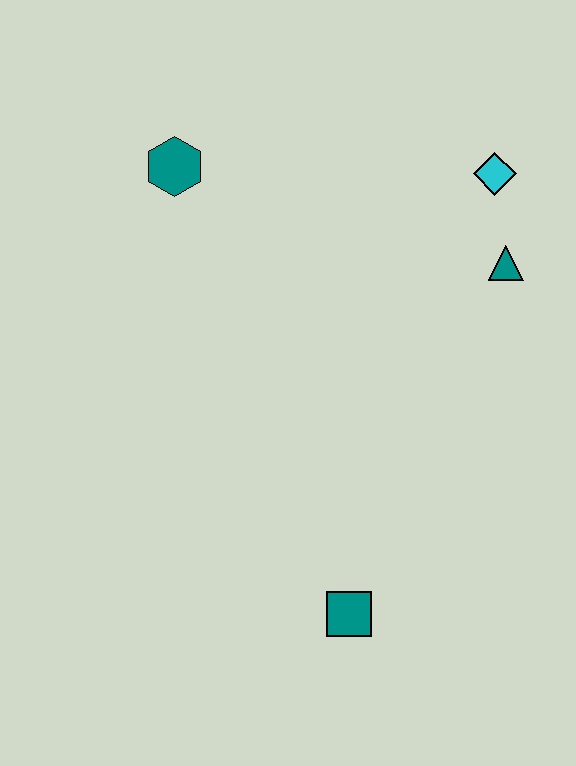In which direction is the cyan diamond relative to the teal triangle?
The cyan diamond is above the teal triangle.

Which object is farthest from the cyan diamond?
The teal square is farthest from the cyan diamond.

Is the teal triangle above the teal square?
Yes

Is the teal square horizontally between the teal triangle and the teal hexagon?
Yes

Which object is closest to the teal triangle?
The cyan diamond is closest to the teal triangle.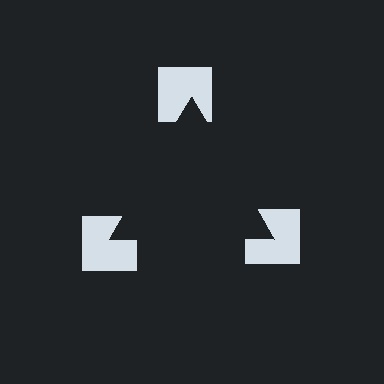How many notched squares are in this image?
There are 3 — one at each vertex of the illusory triangle.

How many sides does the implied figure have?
3 sides.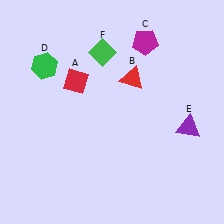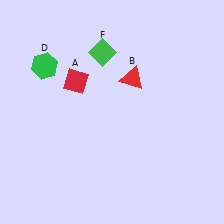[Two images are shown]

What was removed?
The purple triangle (E), the magenta pentagon (C) were removed in Image 2.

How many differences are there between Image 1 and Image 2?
There are 2 differences between the two images.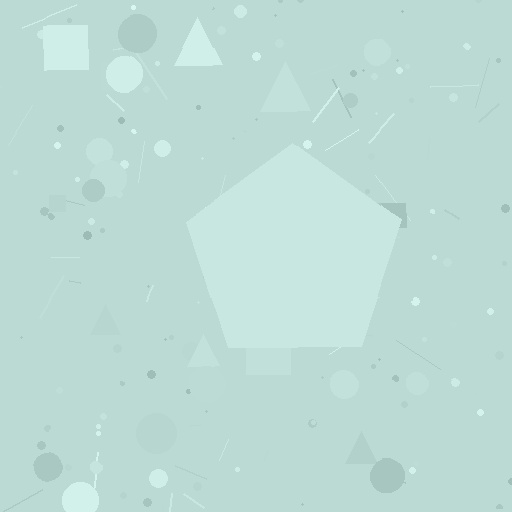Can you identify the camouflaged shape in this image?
The camouflaged shape is a pentagon.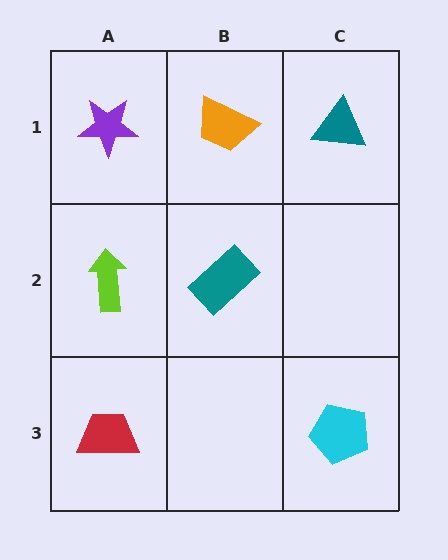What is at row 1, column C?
A teal triangle.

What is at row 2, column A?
A lime arrow.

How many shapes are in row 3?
2 shapes.